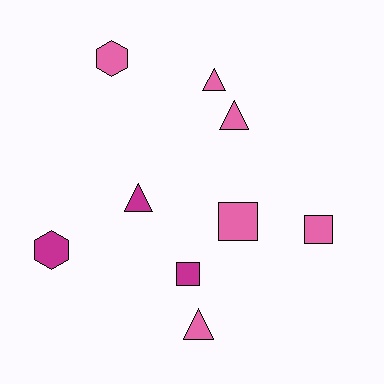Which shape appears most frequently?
Triangle, with 4 objects.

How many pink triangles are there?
There are 3 pink triangles.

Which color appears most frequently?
Pink, with 6 objects.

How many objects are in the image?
There are 9 objects.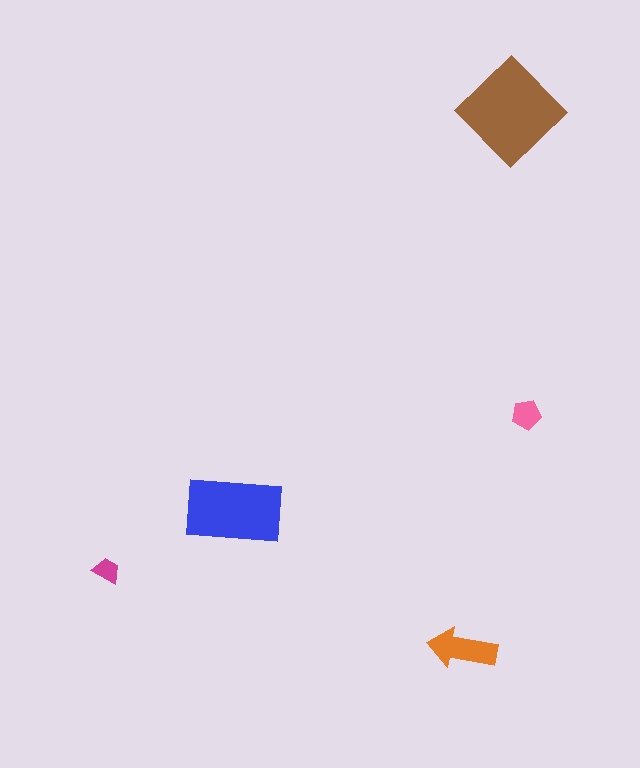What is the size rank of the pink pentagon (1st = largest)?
4th.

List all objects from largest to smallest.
The brown diamond, the blue rectangle, the orange arrow, the pink pentagon, the magenta trapezoid.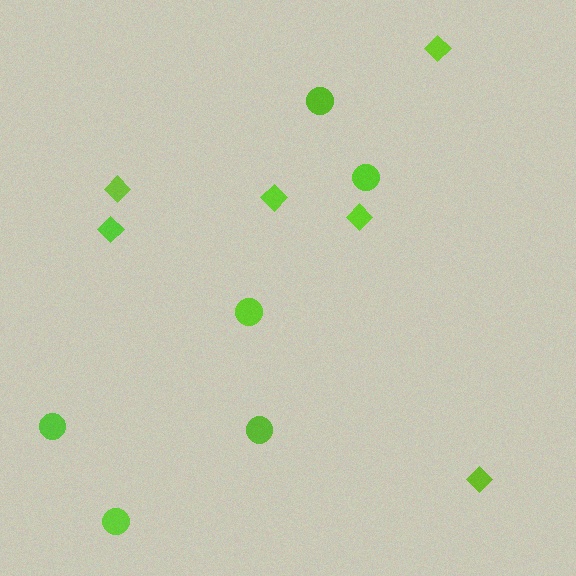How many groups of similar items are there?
There are 2 groups: one group of diamonds (6) and one group of circles (6).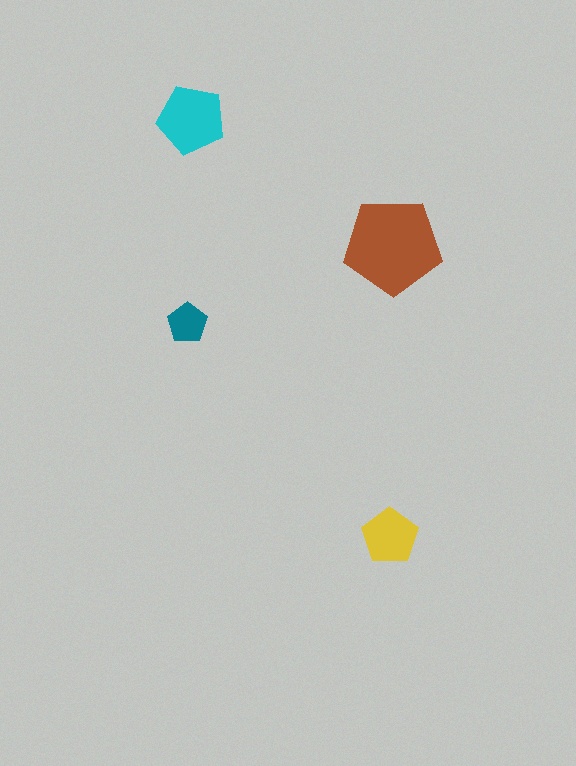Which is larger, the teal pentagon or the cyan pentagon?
The cyan one.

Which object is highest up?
The cyan pentagon is topmost.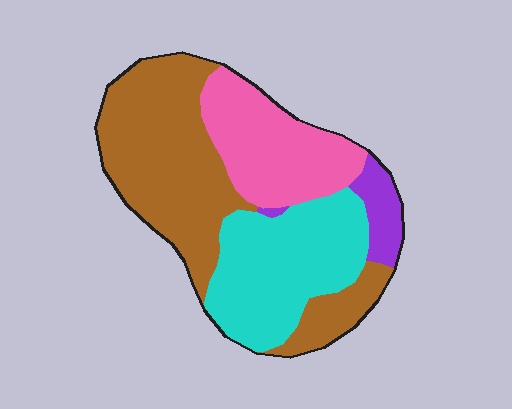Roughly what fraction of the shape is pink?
Pink covers around 25% of the shape.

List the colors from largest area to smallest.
From largest to smallest: brown, cyan, pink, purple.